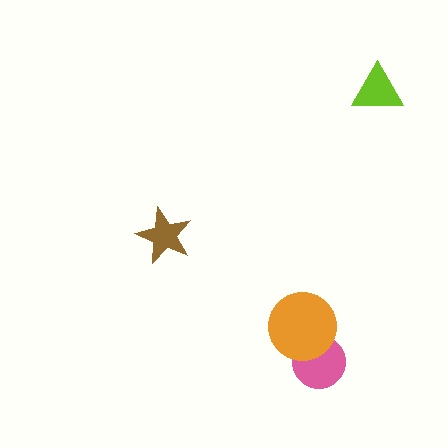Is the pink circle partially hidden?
Yes, it is partially covered by another shape.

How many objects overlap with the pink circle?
1 object overlaps with the pink circle.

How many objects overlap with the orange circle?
1 object overlaps with the orange circle.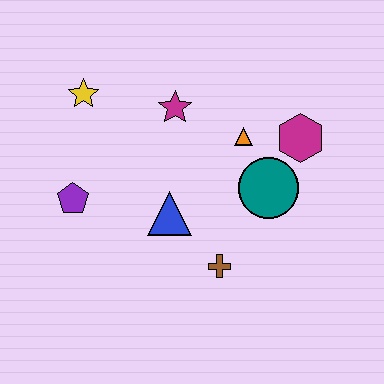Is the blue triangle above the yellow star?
No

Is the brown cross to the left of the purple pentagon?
No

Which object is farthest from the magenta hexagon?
The purple pentagon is farthest from the magenta hexagon.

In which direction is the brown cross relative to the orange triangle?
The brown cross is below the orange triangle.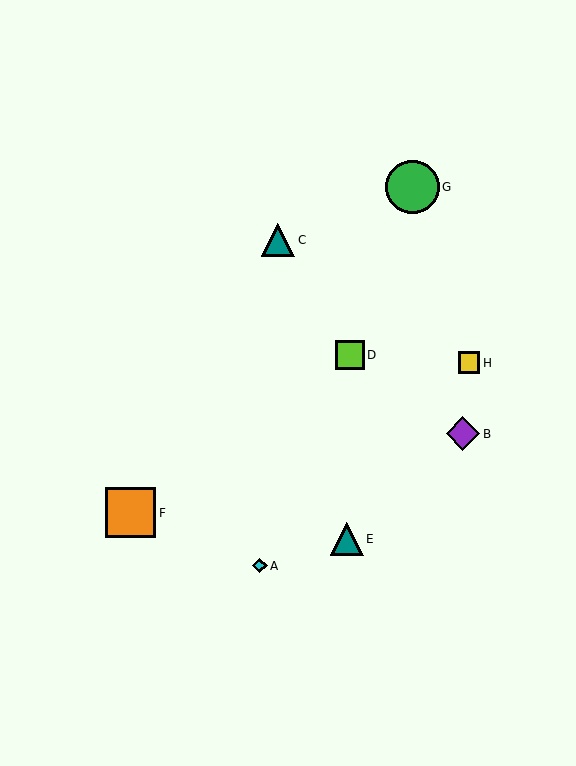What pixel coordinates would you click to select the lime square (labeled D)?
Click at (350, 355) to select the lime square D.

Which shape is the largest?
The green circle (labeled G) is the largest.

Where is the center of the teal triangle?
The center of the teal triangle is at (347, 539).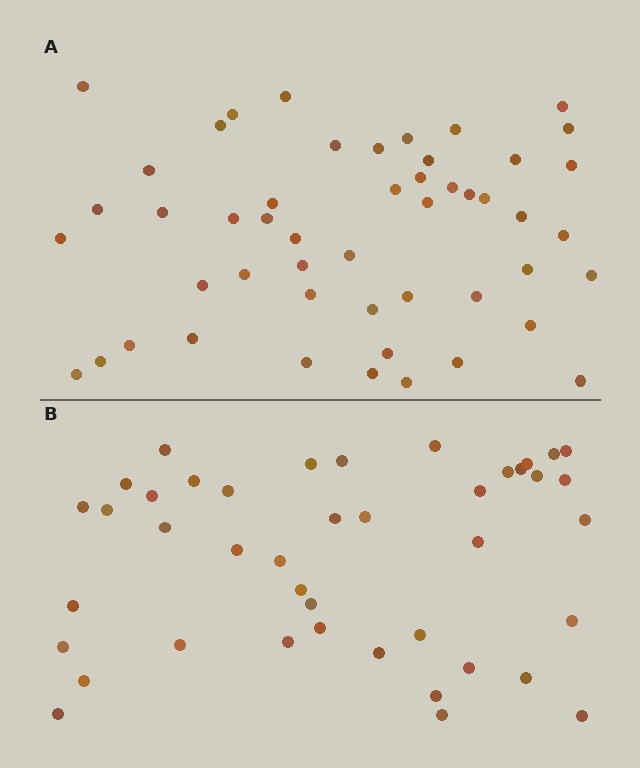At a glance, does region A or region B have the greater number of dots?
Region A (the top region) has more dots.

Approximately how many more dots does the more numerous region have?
Region A has roughly 8 or so more dots than region B.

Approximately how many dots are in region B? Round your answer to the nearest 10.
About 40 dots. (The exact count is 42, which rounds to 40.)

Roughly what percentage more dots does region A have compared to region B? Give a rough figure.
About 20% more.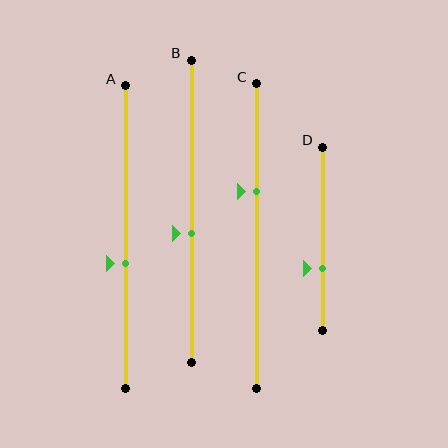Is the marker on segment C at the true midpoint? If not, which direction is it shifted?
No, the marker on segment C is shifted upward by about 15% of the segment length.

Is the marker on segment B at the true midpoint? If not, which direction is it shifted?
No, the marker on segment B is shifted downward by about 7% of the segment length.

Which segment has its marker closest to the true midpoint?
Segment B has its marker closest to the true midpoint.